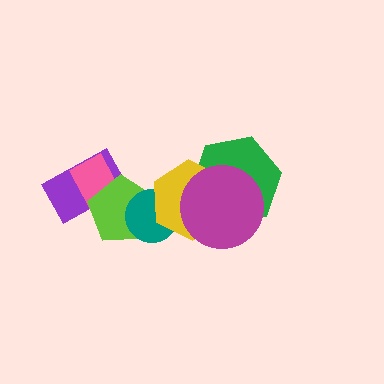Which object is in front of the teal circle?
The yellow hexagon is in front of the teal circle.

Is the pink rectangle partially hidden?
Yes, it is partially covered by another shape.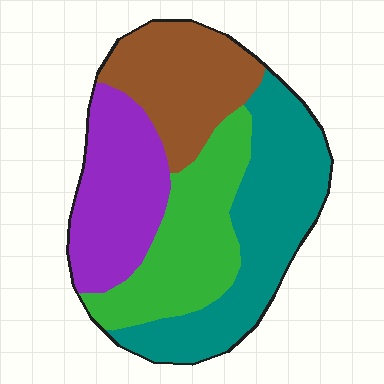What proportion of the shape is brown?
Brown covers around 20% of the shape.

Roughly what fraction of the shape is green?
Green covers roughly 25% of the shape.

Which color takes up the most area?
Teal, at roughly 30%.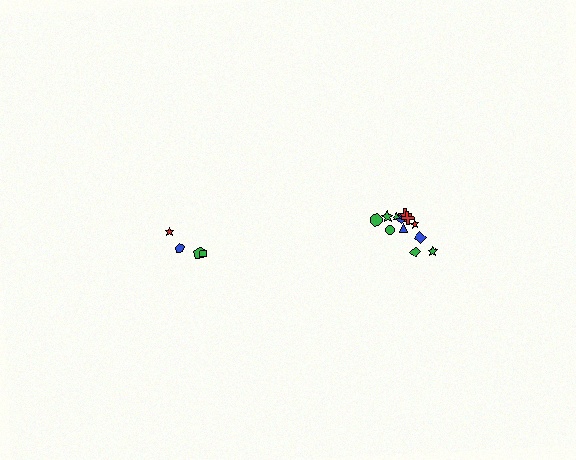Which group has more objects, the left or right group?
The right group.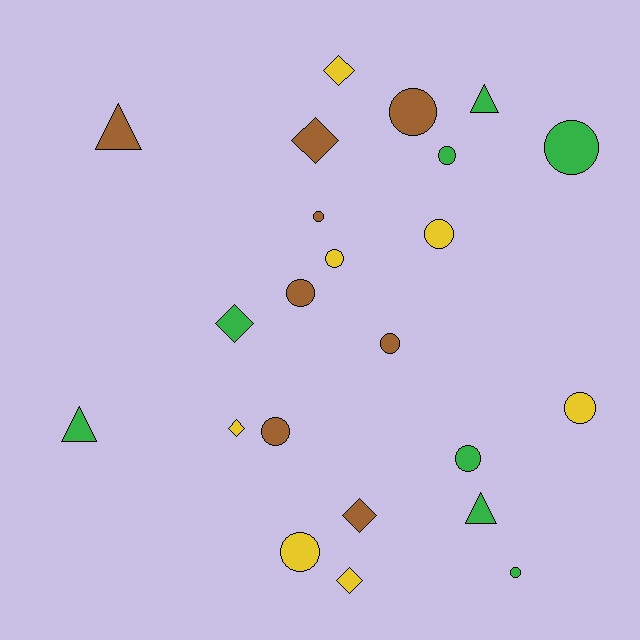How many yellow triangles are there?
There are no yellow triangles.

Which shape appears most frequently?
Circle, with 13 objects.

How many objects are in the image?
There are 23 objects.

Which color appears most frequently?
Green, with 8 objects.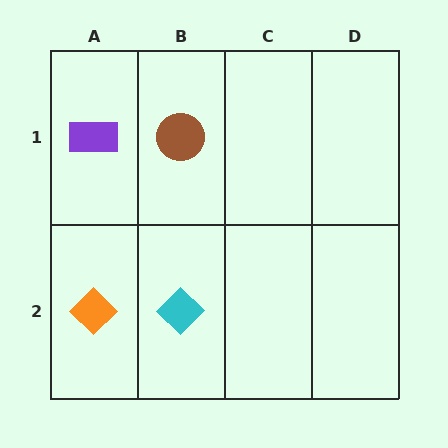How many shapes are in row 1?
2 shapes.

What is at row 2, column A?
An orange diamond.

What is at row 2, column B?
A cyan diamond.